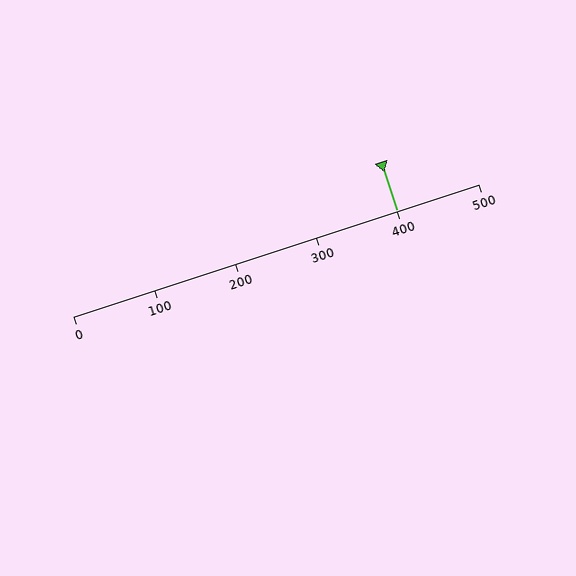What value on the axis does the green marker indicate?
The marker indicates approximately 400.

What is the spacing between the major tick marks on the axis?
The major ticks are spaced 100 apart.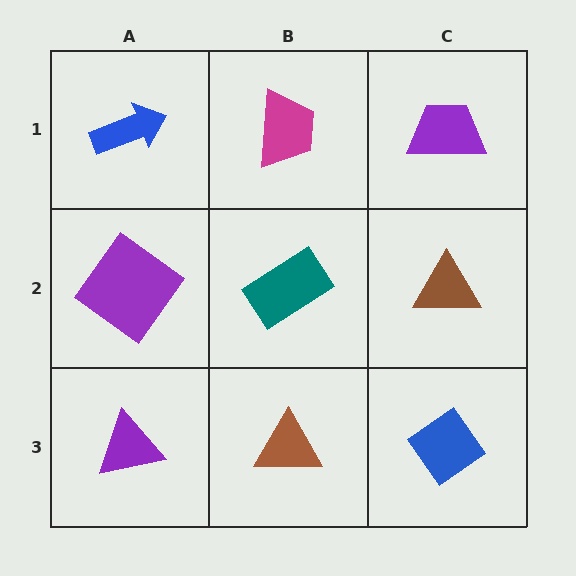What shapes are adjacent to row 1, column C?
A brown triangle (row 2, column C), a magenta trapezoid (row 1, column B).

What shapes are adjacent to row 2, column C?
A purple trapezoid (row 1, column C), a blue diamond (row 3, column C), a teal rectangle (row 2, column B).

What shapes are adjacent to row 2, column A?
A blue arrow (row 1, column A), a purple triangle (row 3, column A), a teal rectangle (row 2, column B).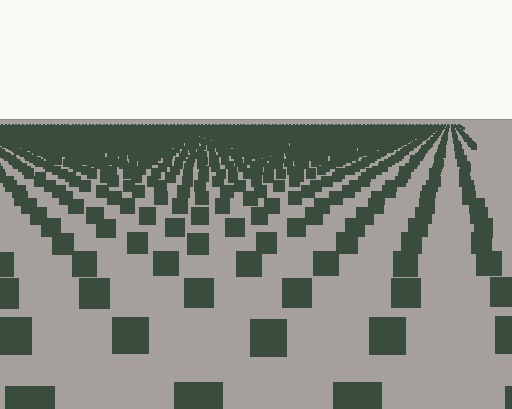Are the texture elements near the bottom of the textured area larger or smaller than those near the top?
Larger. Near the bottom, elements are closer to the viewer and appear at a bigger on-screen size.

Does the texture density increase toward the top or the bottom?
Density increases toward the top.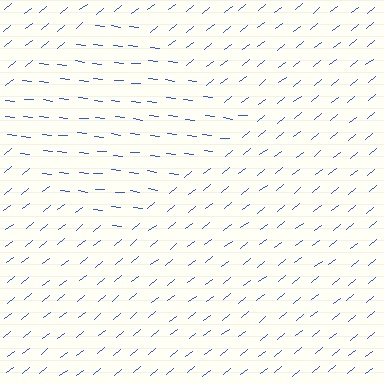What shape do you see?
I see a diamond.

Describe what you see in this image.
The image is filled with small blue line segments. A diamond region in the image has lines oriented differently from the surrounding lines, creating a visible texture boundary.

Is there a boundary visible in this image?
Yes, there is a texture boundary formed by a change in line orientation.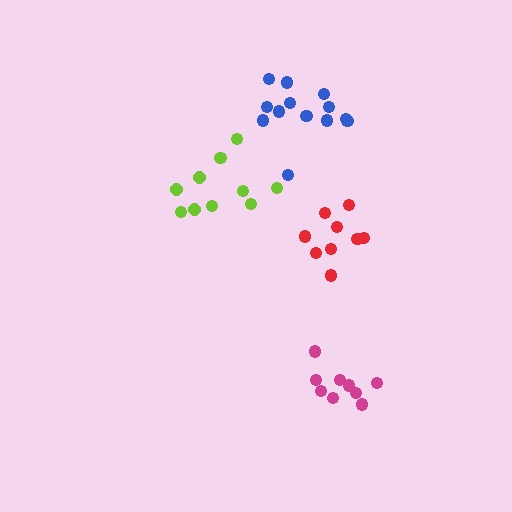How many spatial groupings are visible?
There are 4 spatial groupings.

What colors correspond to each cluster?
The clusters are colored: red, magenta, blue, lime.